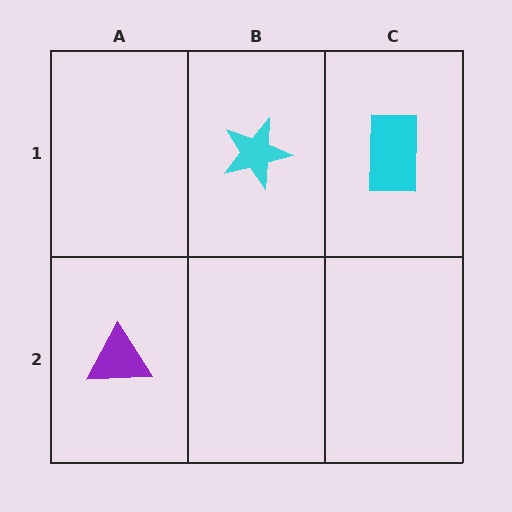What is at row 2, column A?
A purple triangle.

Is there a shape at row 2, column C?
No, that cell is empty.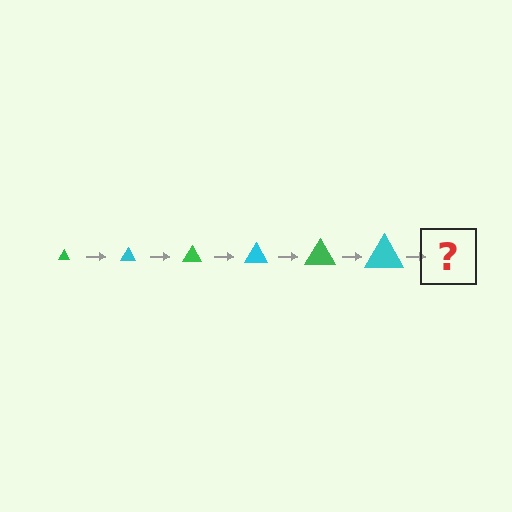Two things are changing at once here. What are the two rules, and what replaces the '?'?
The two rules are that the triangle grows larger each step and the color cycles through green and cyan. The '?' should be a green triangle, larger than the previous one.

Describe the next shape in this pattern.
It should be a green triangle, larger than the previous one.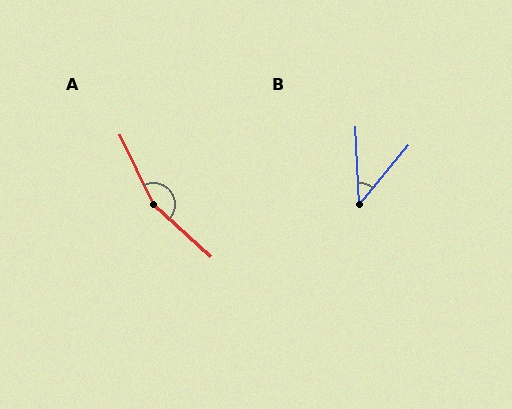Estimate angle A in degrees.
Approximately 158 degrees.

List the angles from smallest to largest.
B (42°), A (158°).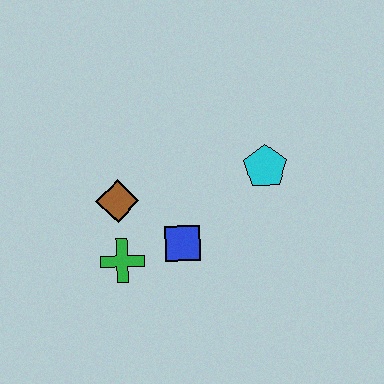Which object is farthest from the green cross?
The cyan pentagon is farthest from the green cross.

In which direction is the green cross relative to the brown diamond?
The green cross is below the brown diamond.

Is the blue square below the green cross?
No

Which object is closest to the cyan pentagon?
The blue square is closest to the cyan pentagon.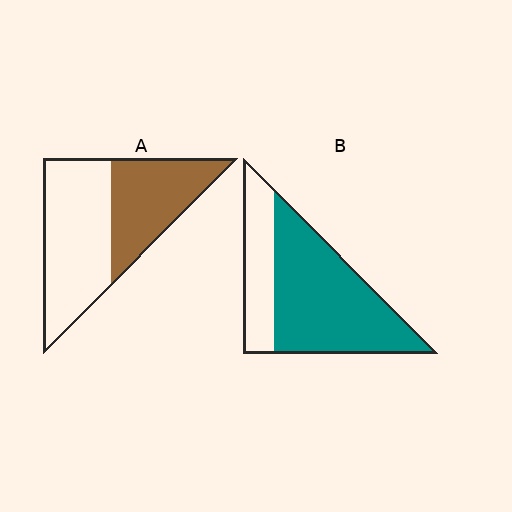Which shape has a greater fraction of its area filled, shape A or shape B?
Shape B.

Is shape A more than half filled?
No.